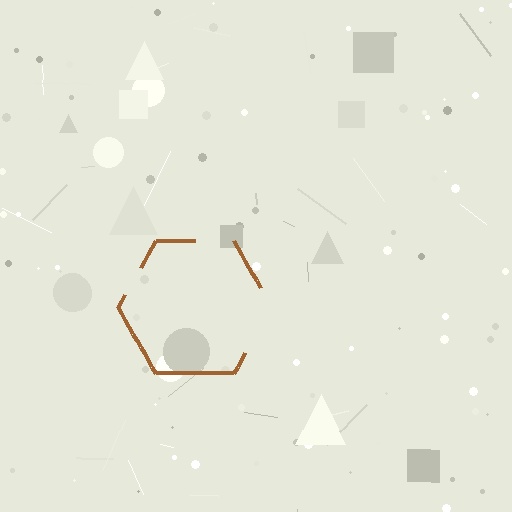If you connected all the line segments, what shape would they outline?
They would outline a hexagon.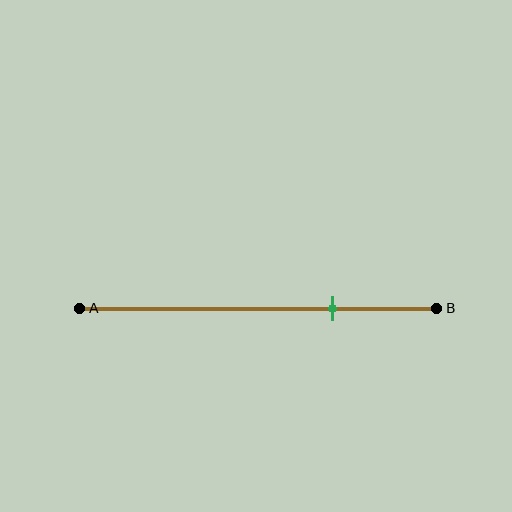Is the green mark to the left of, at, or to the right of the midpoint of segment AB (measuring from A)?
The green mark is to the right of the midpoint of segment AB.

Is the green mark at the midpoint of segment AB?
No, the mark is at about 70% from A, not at the 50% midpoint.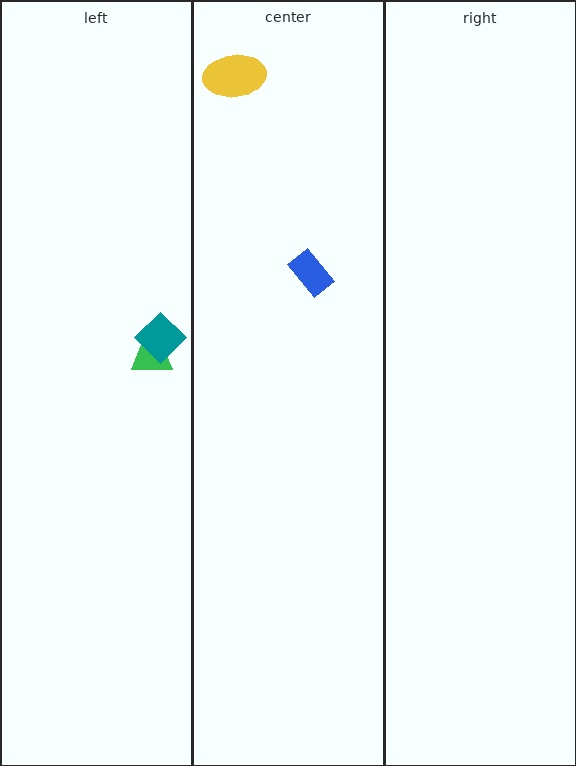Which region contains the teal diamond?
The left region.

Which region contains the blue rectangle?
The center region.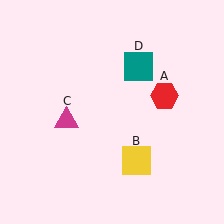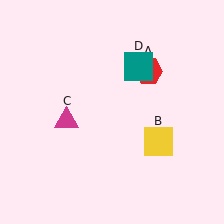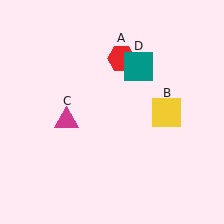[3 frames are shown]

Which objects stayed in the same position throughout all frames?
Magenta triangle (object C) and teal square (object D) remained stationary.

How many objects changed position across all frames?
2 objects changed position: red hexagon (object A), yellow square (object B).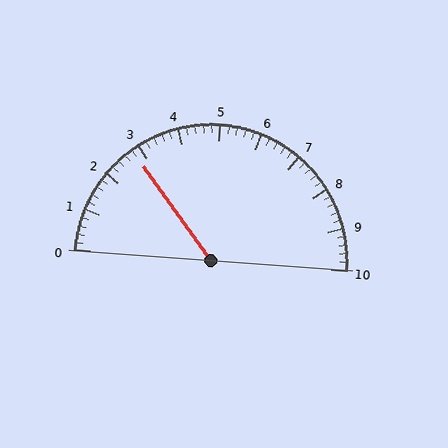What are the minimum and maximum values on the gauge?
The gauge ranges from 0 to 10.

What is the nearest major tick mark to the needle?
The nearest major tick mark is 3.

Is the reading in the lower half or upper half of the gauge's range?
The reading is in the lower half of the range (0 to 10).